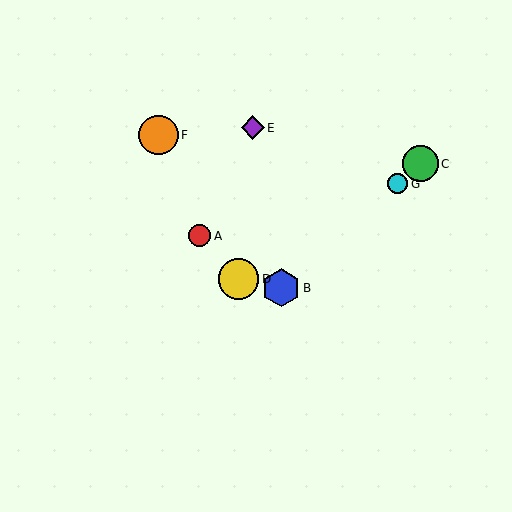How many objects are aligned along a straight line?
3 objects (B, C, G) are aligned along a straight line.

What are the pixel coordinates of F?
Object F is at (158, 135).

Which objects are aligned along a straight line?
Objects B, C, G are aligned along a straight line.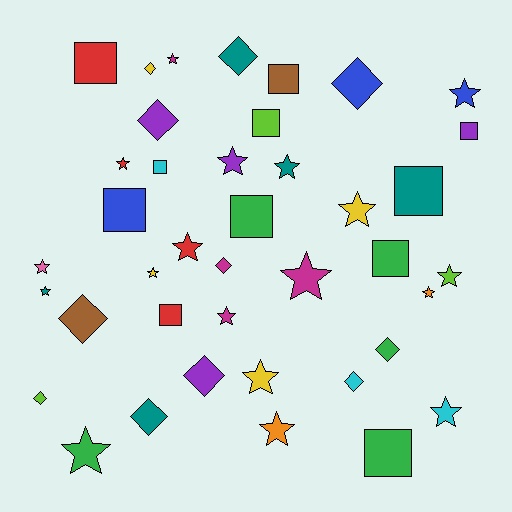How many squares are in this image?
There are 11 squares.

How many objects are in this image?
There are 40 objects.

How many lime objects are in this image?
There are 3 lime objects.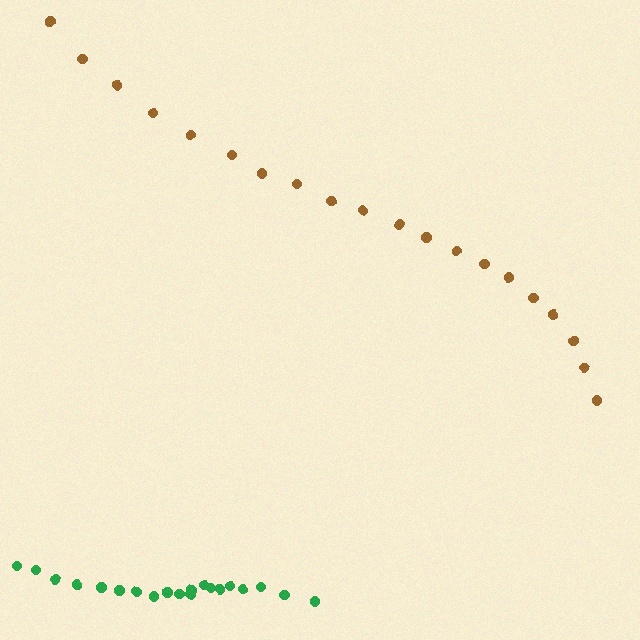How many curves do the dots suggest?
There are 2 distinct paths.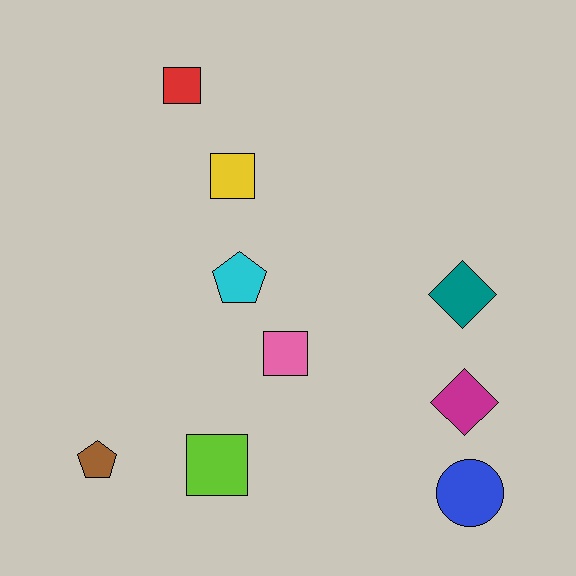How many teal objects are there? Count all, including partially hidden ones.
There is 1 teal object.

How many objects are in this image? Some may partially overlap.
There are 9 objects.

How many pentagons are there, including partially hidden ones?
There are 2 pentagons.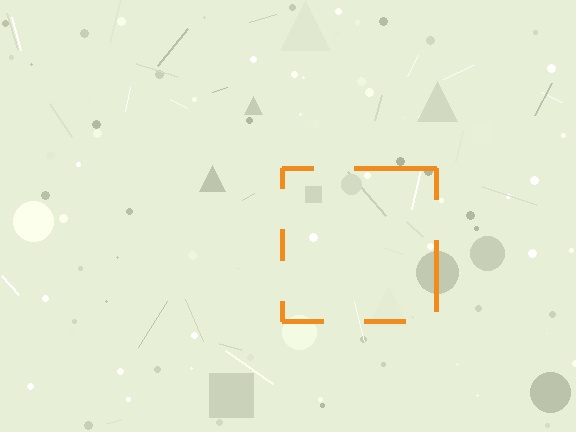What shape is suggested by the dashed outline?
The dashed outline suggests a square.